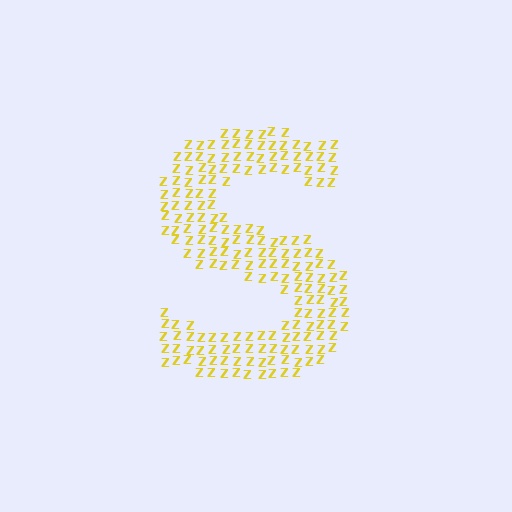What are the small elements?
The small elements are letter Z's.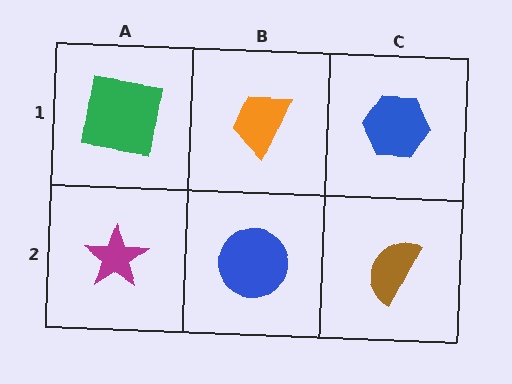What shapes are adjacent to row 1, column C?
A brown semicircle (row 2, column C), an orange trapezoid (row 1, column B).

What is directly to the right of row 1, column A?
An orange trapezoid.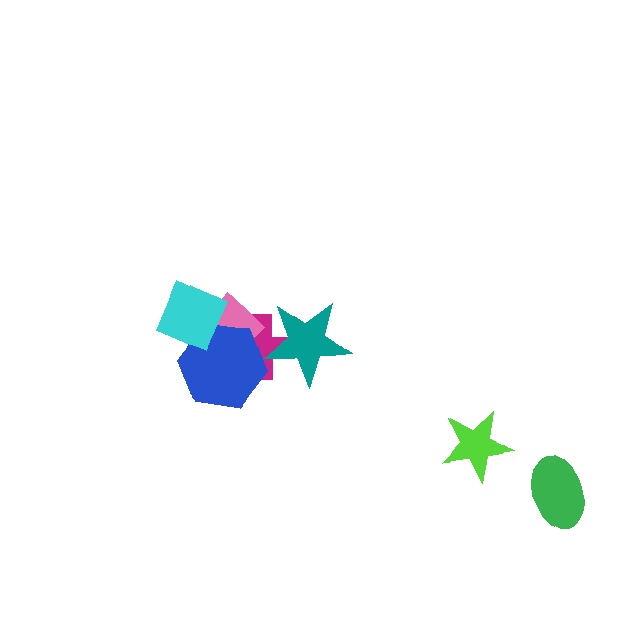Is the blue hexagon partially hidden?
Yes, it is partially covered by another shape.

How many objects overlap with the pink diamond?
3 objects overlap with the pink diamond.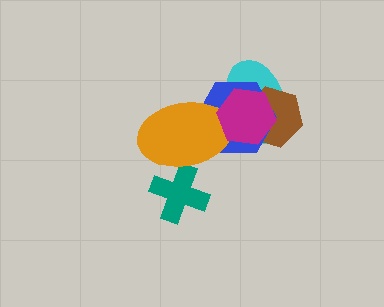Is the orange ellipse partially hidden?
Yes, it is partially covered by another shape.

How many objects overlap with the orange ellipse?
4 objects overlap with the orange ellipse.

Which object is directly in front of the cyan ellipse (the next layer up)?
The brown hexagon is directly in front of the cyan ellipse.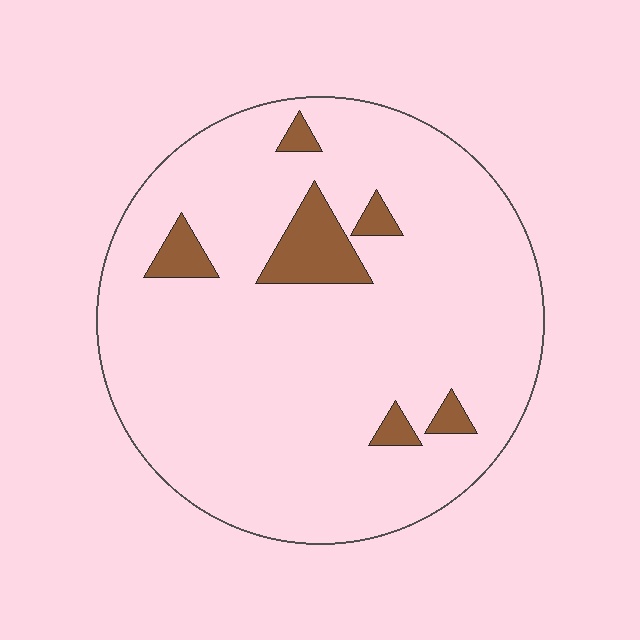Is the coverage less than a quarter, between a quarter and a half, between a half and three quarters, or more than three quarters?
Less than a quarter.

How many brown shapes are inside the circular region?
6.